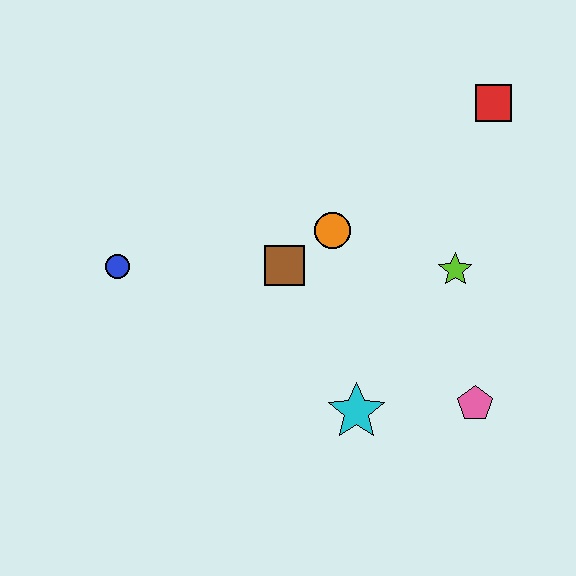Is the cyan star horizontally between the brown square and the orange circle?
No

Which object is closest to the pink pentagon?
The cyan star is closest to the pink pentagon.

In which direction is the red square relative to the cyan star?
The red square is above the cyan star.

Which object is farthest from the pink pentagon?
The blue circle is farthest from the pink pentagon.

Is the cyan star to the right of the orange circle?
Yes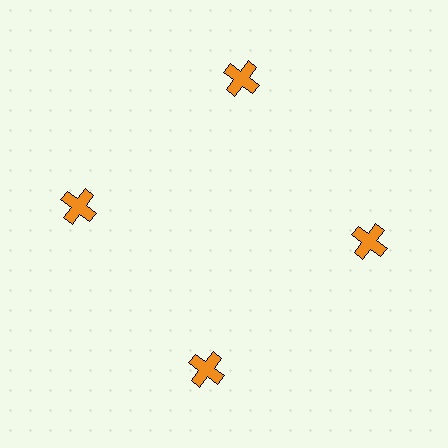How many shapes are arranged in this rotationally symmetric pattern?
There are 4 shapes, arranged in 4 groups of 1.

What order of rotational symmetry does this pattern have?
This pattern has 4-fold rotational symmetry.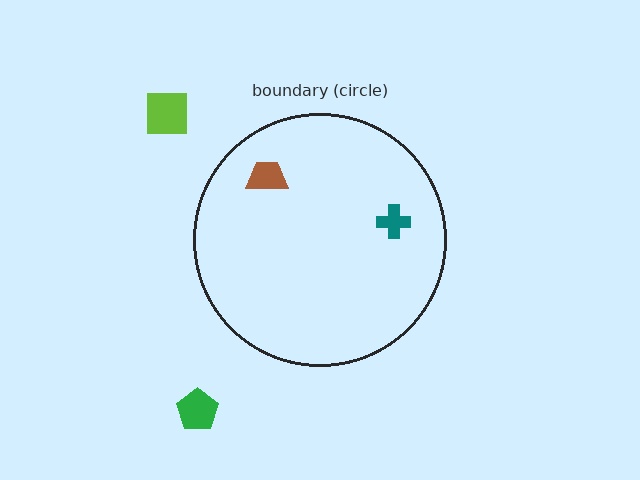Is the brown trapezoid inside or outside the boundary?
Inside.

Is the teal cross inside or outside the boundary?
Inside.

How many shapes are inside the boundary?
2 inside, 2 outside.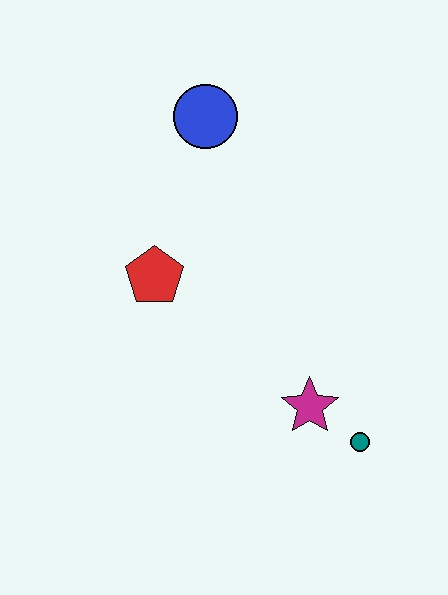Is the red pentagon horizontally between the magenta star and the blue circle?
No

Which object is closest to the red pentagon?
The blue circle is closest to the red pentagon.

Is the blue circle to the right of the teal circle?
No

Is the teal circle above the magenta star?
No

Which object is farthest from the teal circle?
The blue circle is farthest from the teal circle.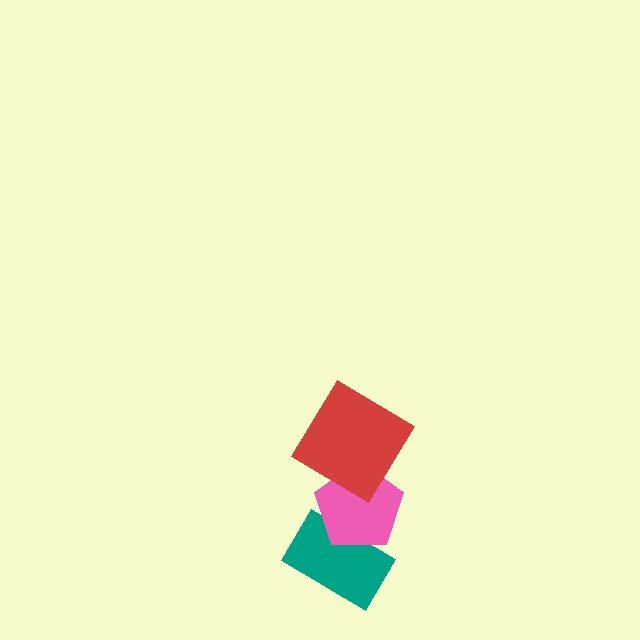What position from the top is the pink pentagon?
The pink pentagon is 2nd from the top.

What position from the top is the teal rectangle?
The teal rectangle is 3rd from the top.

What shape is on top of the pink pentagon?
The red diamond is on top of the pink pentagon.